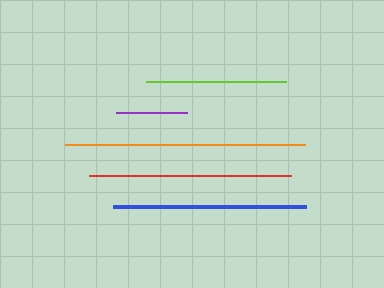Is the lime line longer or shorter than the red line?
The red line is longer than the lime line.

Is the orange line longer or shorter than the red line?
The orange line is longer than the red line.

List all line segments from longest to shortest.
From longest to shortest: orange, red, blue, lime, purple.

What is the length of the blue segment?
The blue segment is approximately 193 pixels long.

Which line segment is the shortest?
The purple line is the shortest at approximately 71 pixels.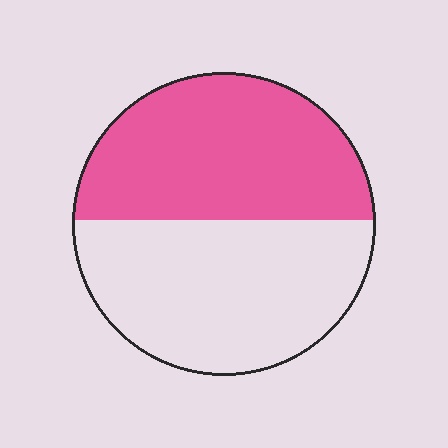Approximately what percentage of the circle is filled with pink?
Approximately 50%.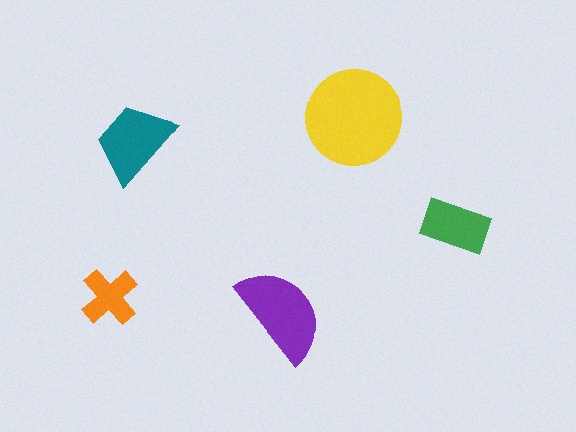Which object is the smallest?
The orange cross.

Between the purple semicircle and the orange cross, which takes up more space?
The purple semicircle.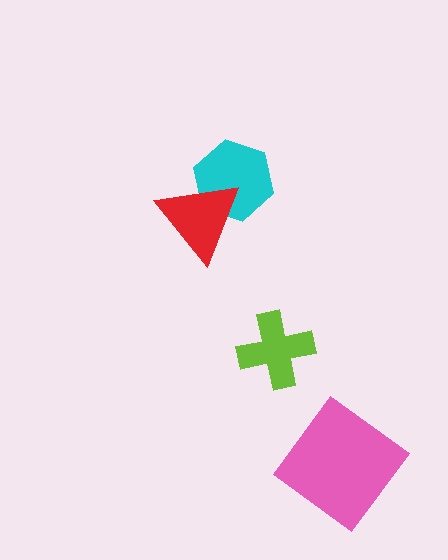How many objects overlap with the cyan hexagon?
1 object overlaps with the cyan hexagon.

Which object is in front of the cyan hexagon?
The red triangle is in front of the cyan hexagon.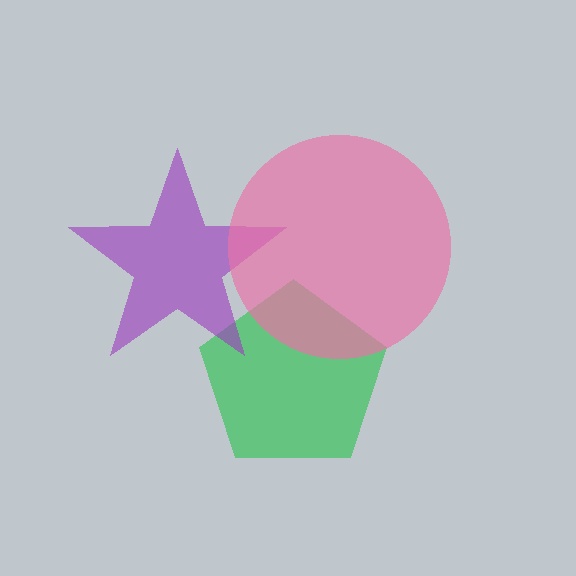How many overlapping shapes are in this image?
There are 3 overlapping shapes in the image.